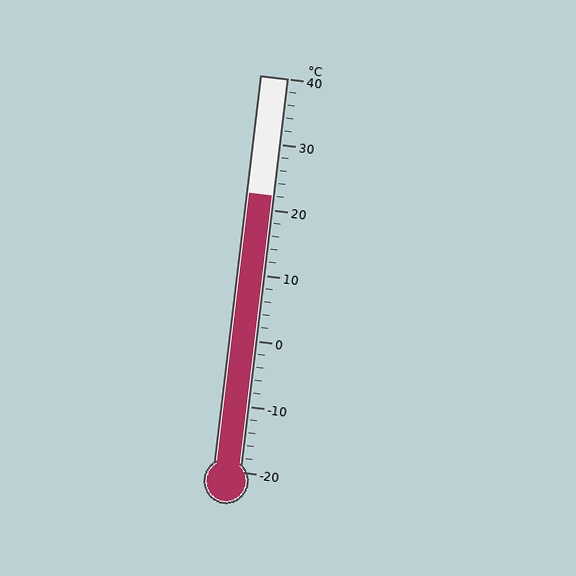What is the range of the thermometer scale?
The thermometer scale ranges from -20°C to 40°C.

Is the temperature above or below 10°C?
The temperature is above 10°C.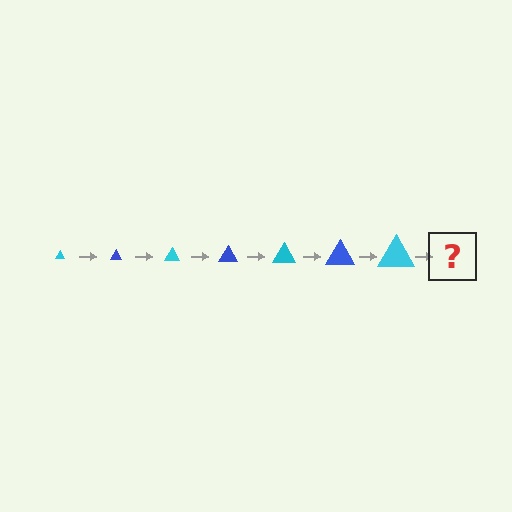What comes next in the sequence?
The next element should be a blue triangle, larger than the previous one.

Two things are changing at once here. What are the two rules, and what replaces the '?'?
The two rules are that the triangle grows larger each step and the color cycles through cyan and blue. The '?' should be a blue triangle, larger than the previous one.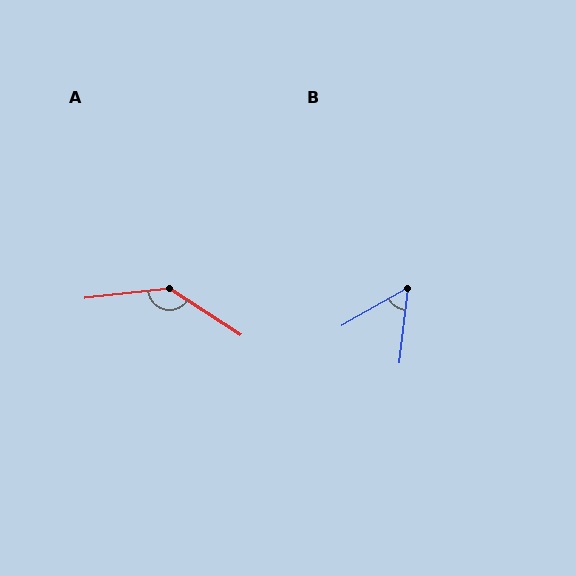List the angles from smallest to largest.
B (54°), A (141°).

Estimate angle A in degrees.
Approximately 141 degrees.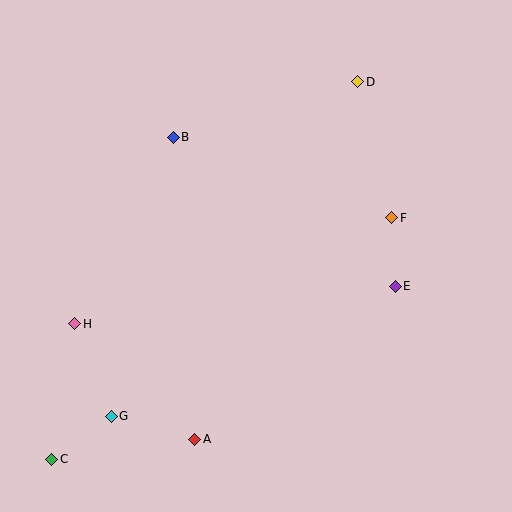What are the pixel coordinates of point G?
Point G is at (111, 416).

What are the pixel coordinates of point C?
Point C is at (52, 459).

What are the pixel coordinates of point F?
Point F is at (392, 218).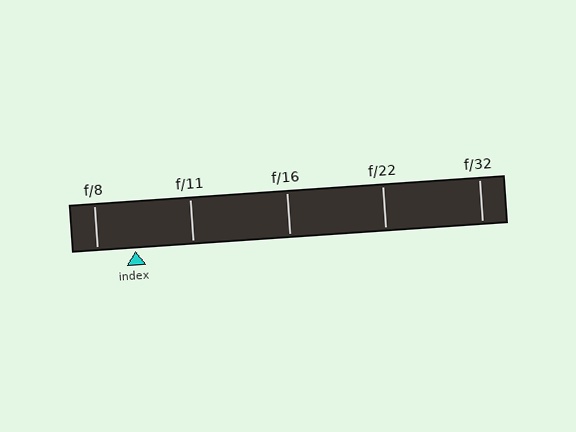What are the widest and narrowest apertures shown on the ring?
The widest aperture shown is f/8 and the narrowest is f/32.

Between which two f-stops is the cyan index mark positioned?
The index mark is between f/8 and f/11.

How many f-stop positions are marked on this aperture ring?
There are 5 f-stop positions marked.